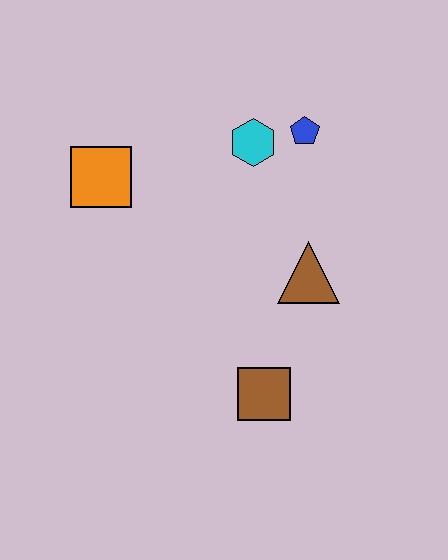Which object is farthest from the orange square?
The brown square is farthest from the orange square.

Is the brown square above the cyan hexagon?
No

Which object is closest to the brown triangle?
The brown square is closest to the brown triangle.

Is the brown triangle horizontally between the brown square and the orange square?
No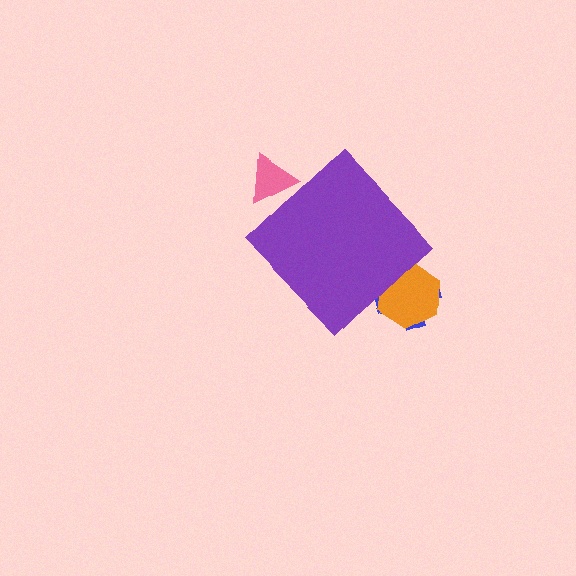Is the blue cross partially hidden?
Yes, the blue cross is partially hidden behind the purple diamond.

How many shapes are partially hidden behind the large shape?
3 shapes are partially hidden.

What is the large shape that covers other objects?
A purple diamond.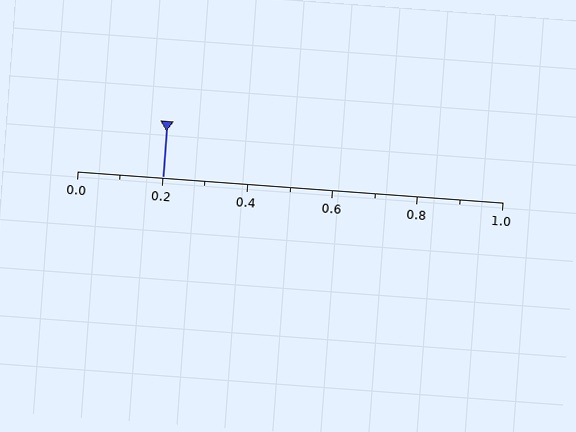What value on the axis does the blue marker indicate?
The marker indicates approximately 0.2.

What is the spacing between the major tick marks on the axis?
The major ticks are spaced 0.2 apart.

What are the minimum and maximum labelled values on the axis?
The axis runs from 0.0 to 1.0.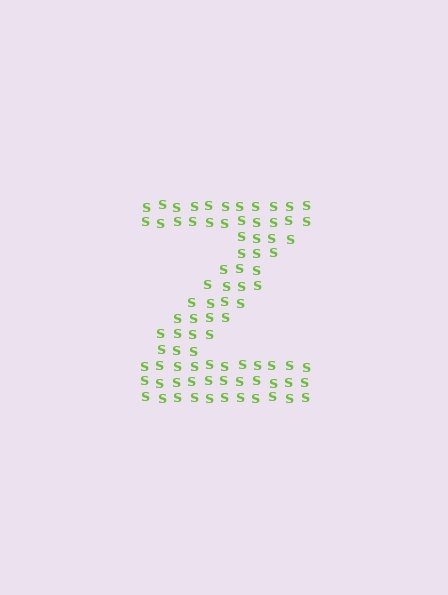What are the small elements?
The small elements are letter S's.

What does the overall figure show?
The overall figure shows the letter Z.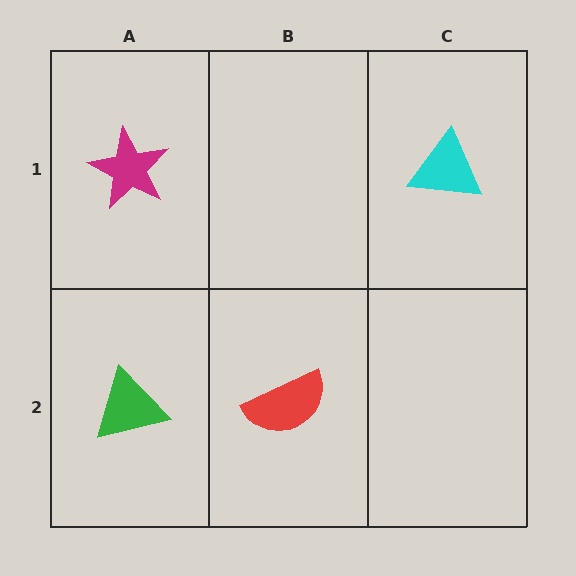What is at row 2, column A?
A green triangle.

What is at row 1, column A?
A magenta star.